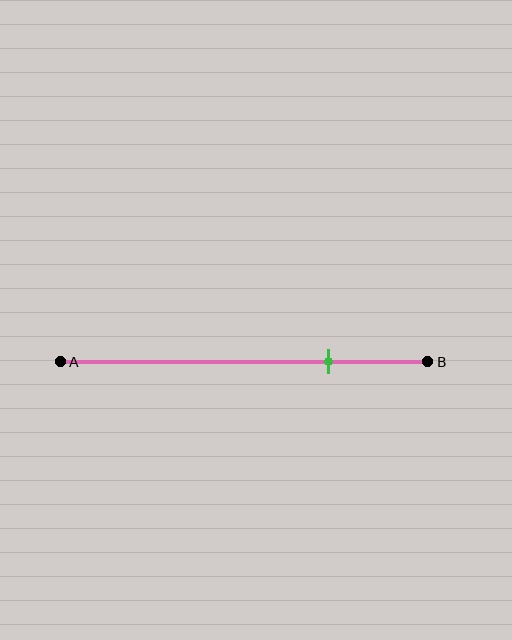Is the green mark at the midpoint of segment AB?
No, the mark is at about 75% from A, not at the 50% midpoint.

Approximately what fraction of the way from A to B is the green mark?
The green mark is approximately 75% of the way from A to B.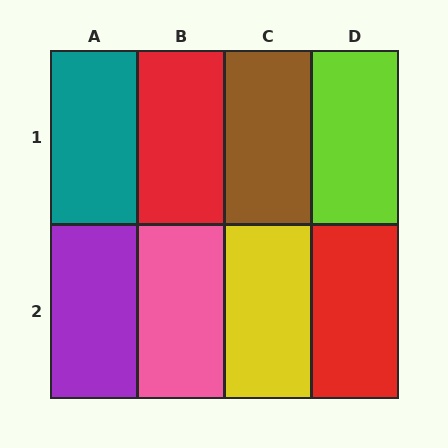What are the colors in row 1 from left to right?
Teal, red, brown, lime.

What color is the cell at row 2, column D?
Red.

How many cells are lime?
1 cell is lime.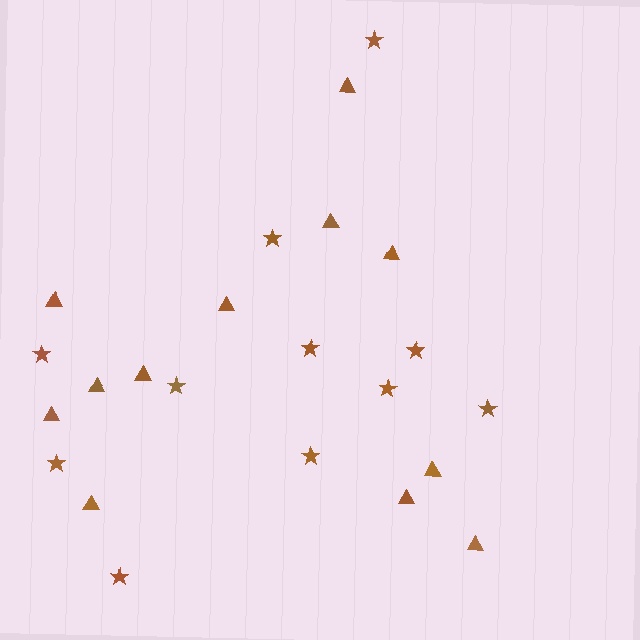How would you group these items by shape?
There are 2 groups: one group of stars (11) and one group of triangles (12).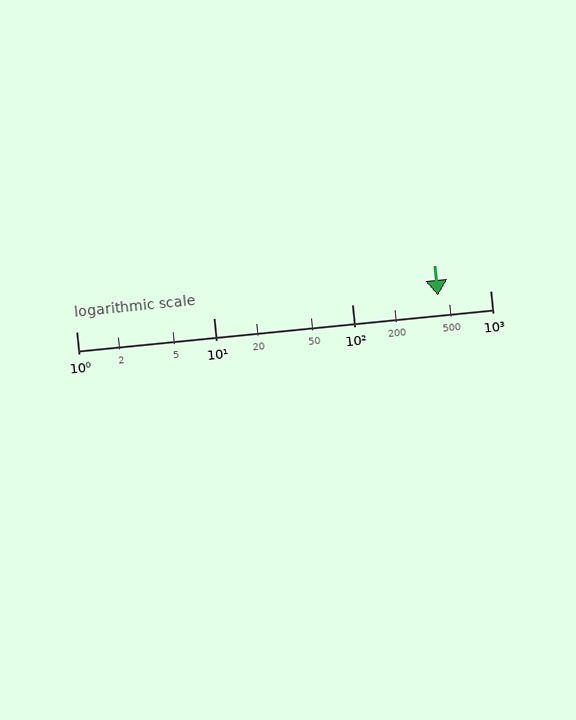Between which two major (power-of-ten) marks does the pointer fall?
The pointer is between 100 and 1000.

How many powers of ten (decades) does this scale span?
The scale spans 3 decades, from 1 to 1000.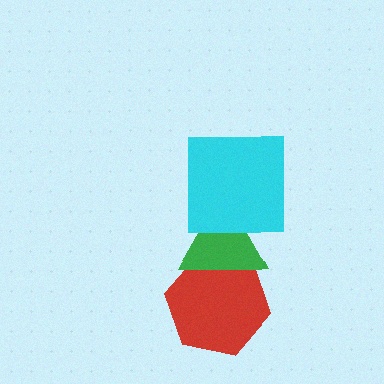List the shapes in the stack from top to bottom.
From top to bottom: the cyan square, the green triangle, the red hexagon.